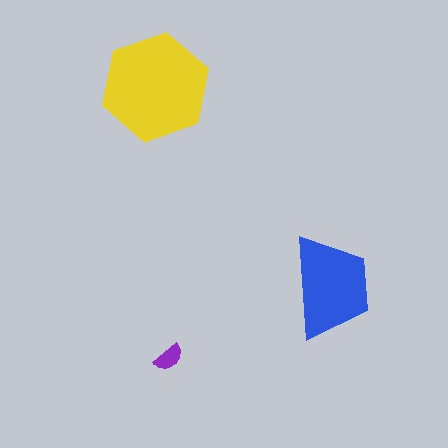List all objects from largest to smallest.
The yellow hexagon, the blue trapezoid, the purple semicircle.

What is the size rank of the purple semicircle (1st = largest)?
3rd.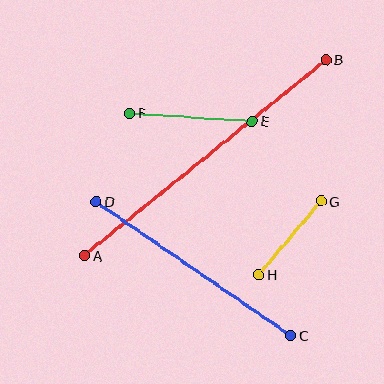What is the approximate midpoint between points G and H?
The midpoint is at approximately (290, 238) pixels.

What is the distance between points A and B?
The distance is approximately 311 pixels.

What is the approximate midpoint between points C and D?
The midpoint is at approximately (194, 269) pixels.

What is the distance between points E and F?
The distance is approximately 123 pixels.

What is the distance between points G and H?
The distance is approximately 97 pixels.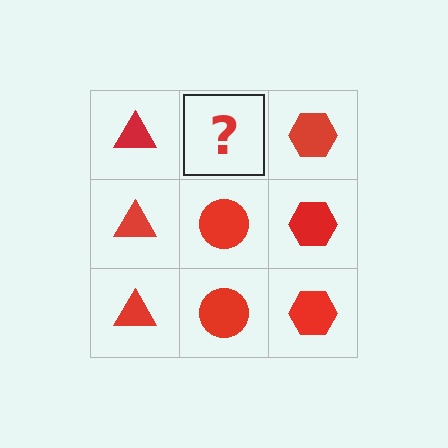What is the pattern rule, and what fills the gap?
The rule is that each column has a consistent shape. The gap should be filled with a red circle.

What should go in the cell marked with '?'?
The missing cell should contain a red circle.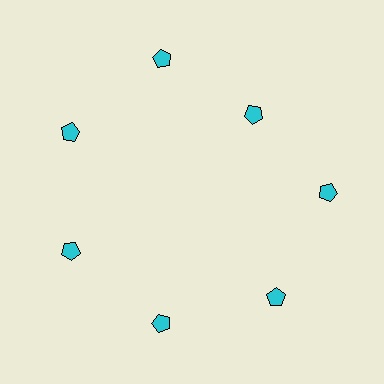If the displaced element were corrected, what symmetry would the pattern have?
It would have 7-fold rotational symmetry — the pattern would map onto itself every 51 degrees.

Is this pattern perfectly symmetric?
No. The 7 cyan pentagons are arranged in a ring, but one element near the 1 o'clock position is pulled inward toward the center, breaking the 7-fold rotational symmetry.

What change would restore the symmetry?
The symmetry would be restored by moving it outward, back onto the ring so that all 7 pentagons sit at equal angles and equal distance from the center.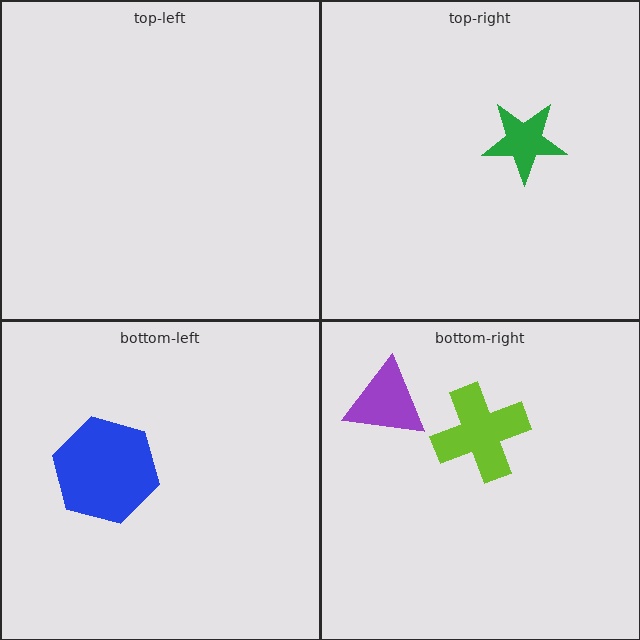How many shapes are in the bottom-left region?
1.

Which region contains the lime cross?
The bottom-right region.